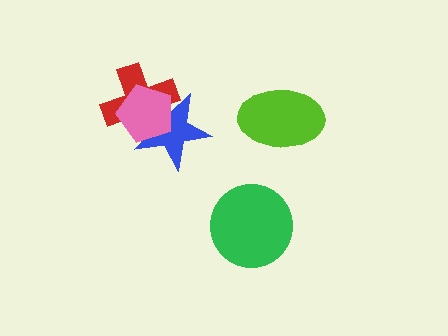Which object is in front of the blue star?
The pink pentagon is in front of the blue star.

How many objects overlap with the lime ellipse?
0 objects overlap with the lime ellipse.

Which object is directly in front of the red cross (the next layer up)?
The blue star is directly in front of the red cross.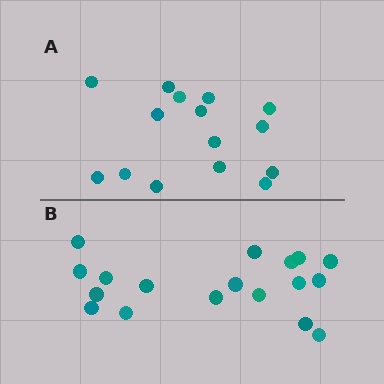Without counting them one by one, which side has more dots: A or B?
Region B (the bottom region) has more dots.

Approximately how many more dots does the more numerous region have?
Region B has just a few more — roughly 2 or 3 more dots than region A.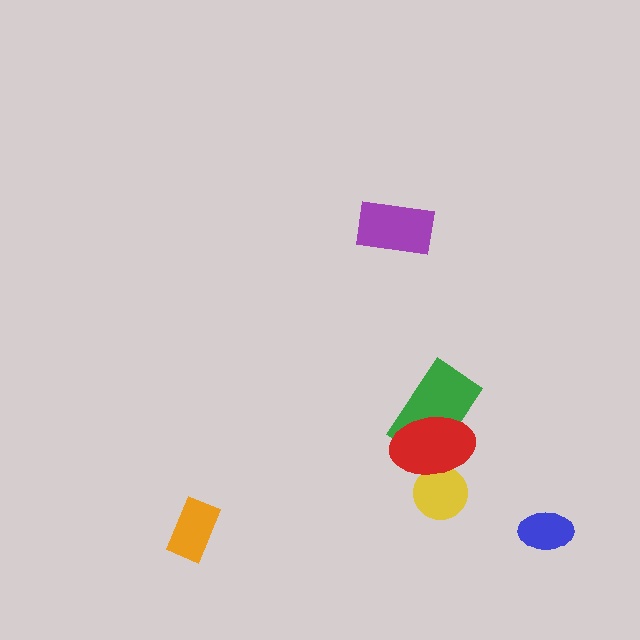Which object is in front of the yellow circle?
The red ellipse is in front of the yellow circle.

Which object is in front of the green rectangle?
The red ellipse is in front of the green rectangle.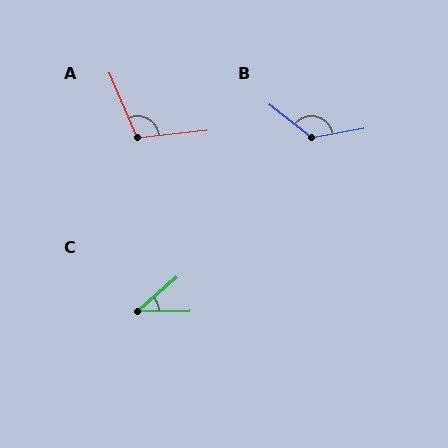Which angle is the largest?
B, at approximately 132 degrees.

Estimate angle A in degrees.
Approximately 107 degrees.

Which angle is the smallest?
C, at approximately 40 degrees.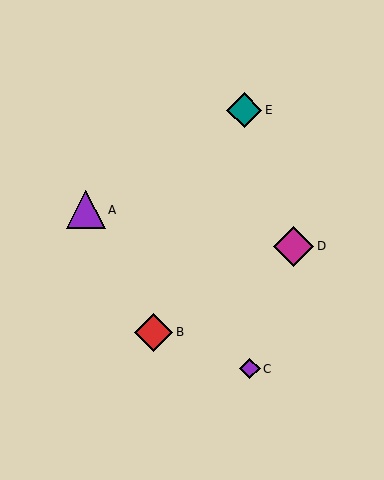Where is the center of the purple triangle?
The center of the purple triangle is at (86, 210).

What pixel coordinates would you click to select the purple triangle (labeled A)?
Click at (86, 210) to select the purple triangle A.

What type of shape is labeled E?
Shape E is a teal diamond.